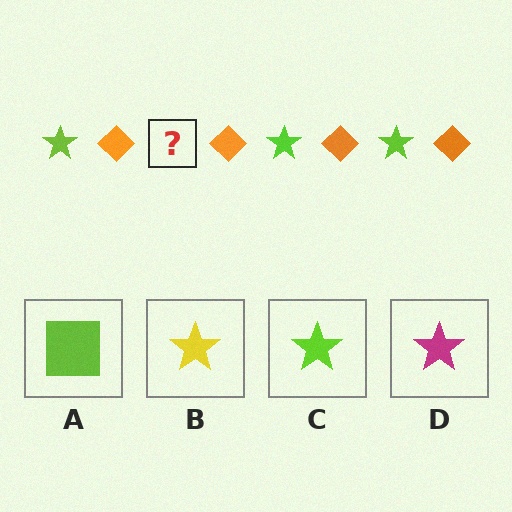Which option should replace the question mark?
Option C.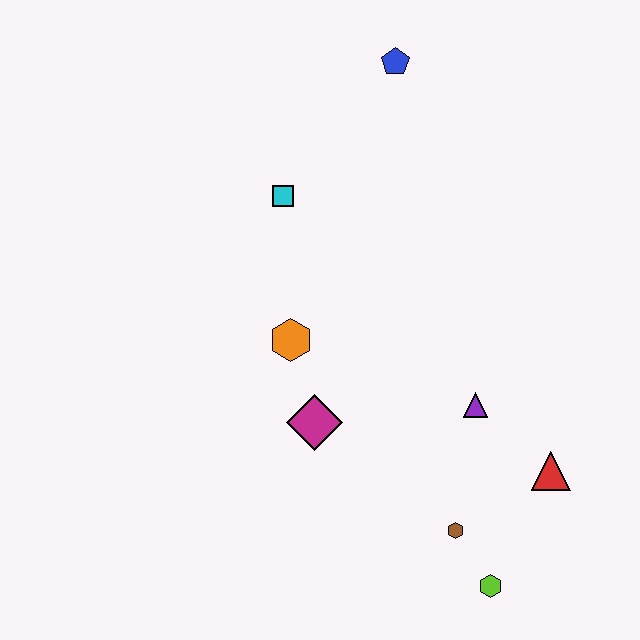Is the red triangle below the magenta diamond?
Yes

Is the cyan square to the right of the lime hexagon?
No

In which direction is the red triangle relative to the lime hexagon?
The red triangle is above the lime hexagon.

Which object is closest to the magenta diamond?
The orange hexagon is closest to the magenta diamond.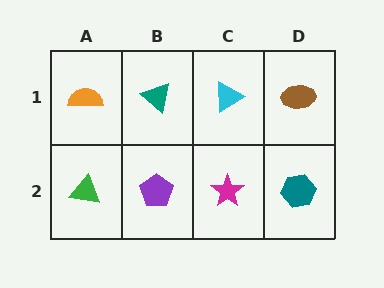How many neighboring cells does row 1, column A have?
2.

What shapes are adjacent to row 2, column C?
A cyan triangle (row 1, column C), a purple pentagon (row 2, column B), a teal hexagon (row 2, column D).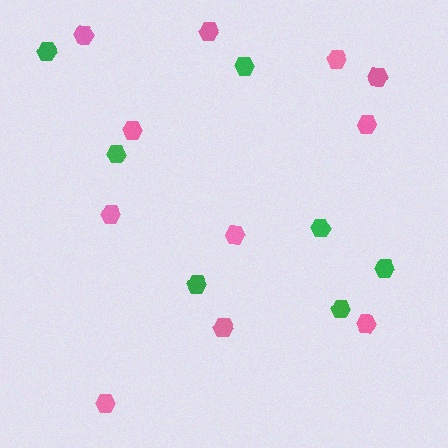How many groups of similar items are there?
There are 2 groups: one group of pink hexagons (11) and one group of green hexagons (7).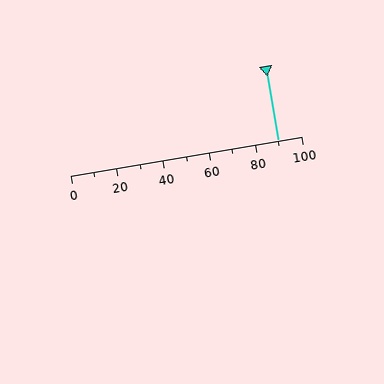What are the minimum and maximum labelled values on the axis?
The axis runs from 0 to 100.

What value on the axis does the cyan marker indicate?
The marker indicates approximately 90.